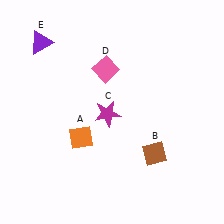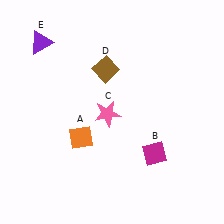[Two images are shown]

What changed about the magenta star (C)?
In Image 1, C is magenta. In Image 2, it changed to pink.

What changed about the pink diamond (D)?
In Image 1, D is pink. In Image 2, it changed to brown.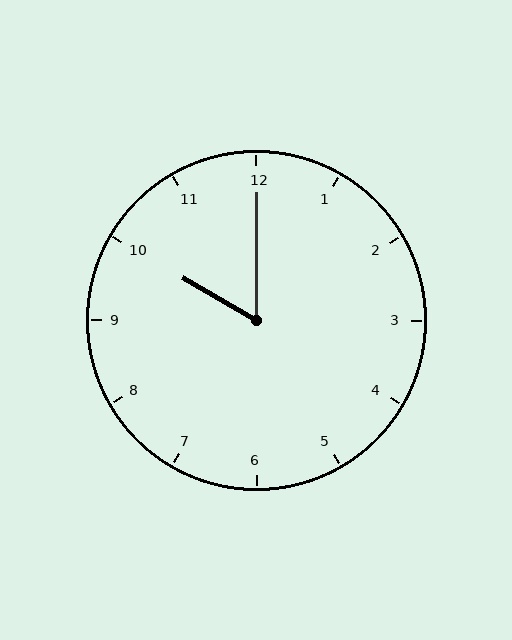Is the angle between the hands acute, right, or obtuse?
It is acute.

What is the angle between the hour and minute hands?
Approximately 60 degrees.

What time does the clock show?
10:00.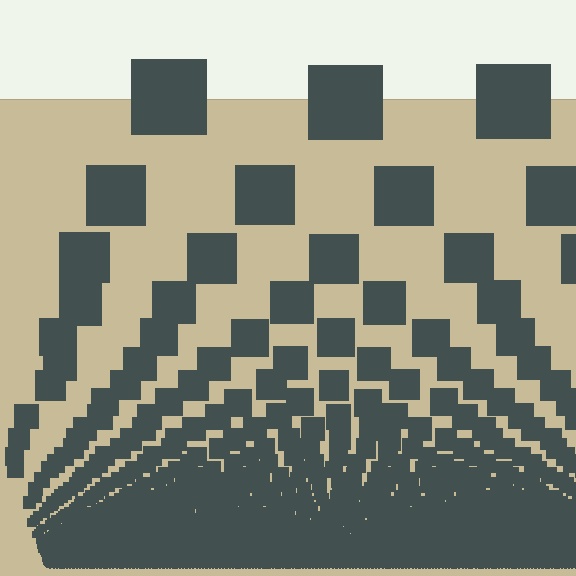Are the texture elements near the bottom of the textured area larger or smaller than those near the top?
Smaller. The gradient is inverted — elements near the bottom are smaller and denser.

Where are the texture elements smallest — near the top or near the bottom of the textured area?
Near the bottom.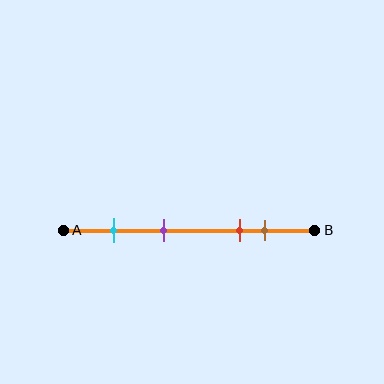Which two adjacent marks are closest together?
The red and brown marks are the closest adjacent pair.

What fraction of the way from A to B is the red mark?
The red mark is approximately 70% (0.7) of the way from A to B.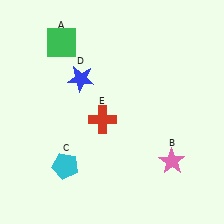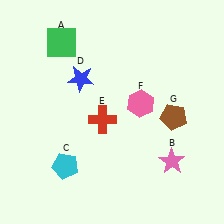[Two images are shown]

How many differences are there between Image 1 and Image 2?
There are 2 differences between the two images.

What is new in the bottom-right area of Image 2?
A brown pentagon (G) was added in the bottom-right area of Image 2.